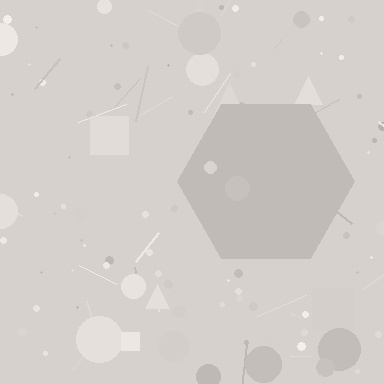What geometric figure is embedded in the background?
A hexagon is embedded in the background.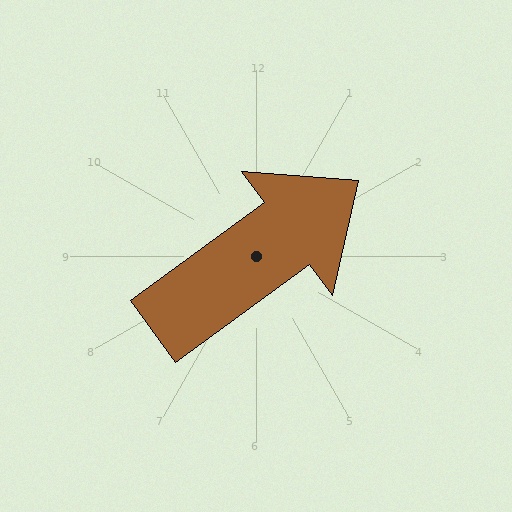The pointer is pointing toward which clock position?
Roughly 2 o'clock.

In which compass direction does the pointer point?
Northeast.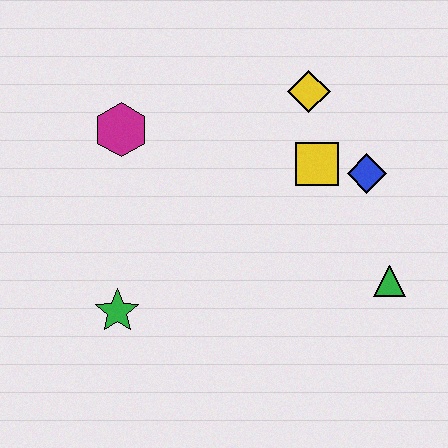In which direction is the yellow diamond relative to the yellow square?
The yellow diamond is above the yellow square.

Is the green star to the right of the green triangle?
No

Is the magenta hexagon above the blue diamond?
Yes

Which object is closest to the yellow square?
The blue diamond is closest to the yellow square.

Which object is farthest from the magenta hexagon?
The green triangle is farthest from the magenta hexagon.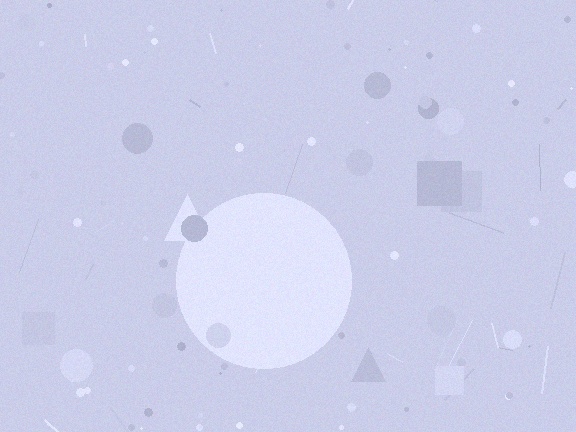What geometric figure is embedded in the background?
A circle is embedded in the background.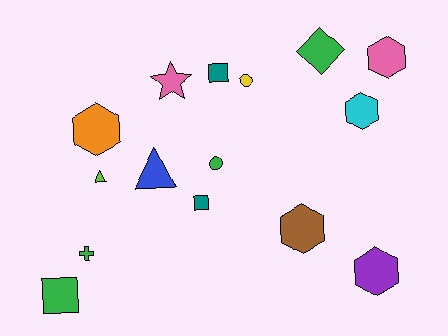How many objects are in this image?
There are 15 objects.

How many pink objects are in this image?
There are 2 pink objects.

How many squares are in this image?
There are 3 squares.